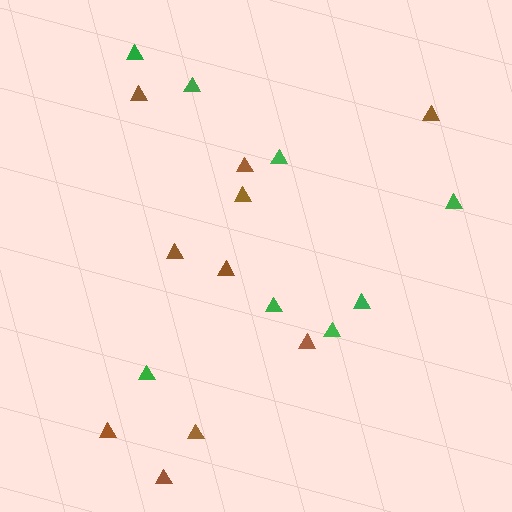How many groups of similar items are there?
There are 2 groups: one group of green triangles (8) and one group of brown triangles (10).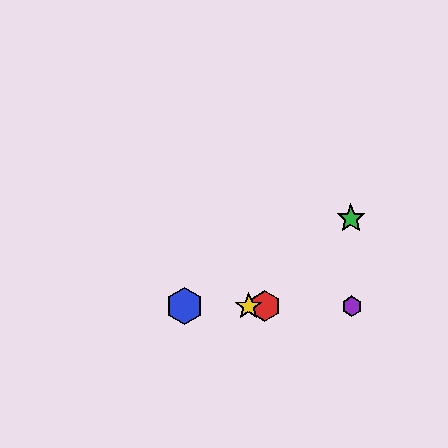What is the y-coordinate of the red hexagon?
The red hexagon is at y≈306.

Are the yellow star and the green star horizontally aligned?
No, the yellow star is at y≈306 and the green star is at y≈218.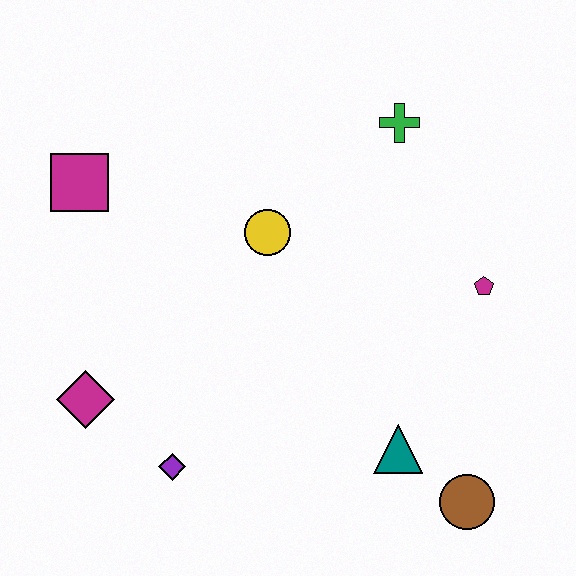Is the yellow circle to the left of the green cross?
Yes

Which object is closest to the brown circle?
The teal triangle is closest to the brown circle.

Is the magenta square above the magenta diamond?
Yes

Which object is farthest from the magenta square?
The brown circle is farthest from the magenta square.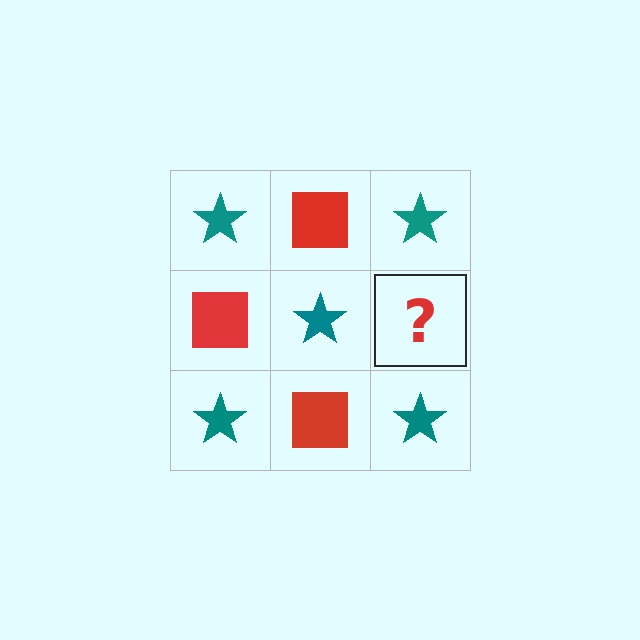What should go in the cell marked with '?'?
The missing cell should contain a red square.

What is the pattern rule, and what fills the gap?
The rule is that it alternates teal star and red square in a checkerboard pattern. The gap should be filled with a red square.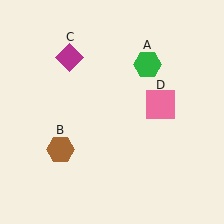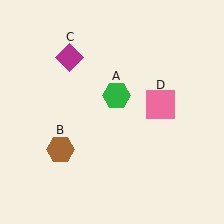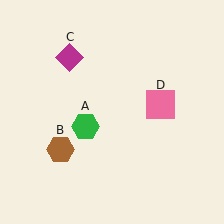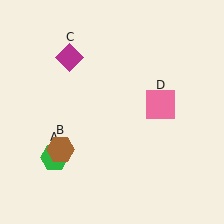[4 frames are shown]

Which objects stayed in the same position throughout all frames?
Brown hexagon (object B) and magenta diamond (object C) and pink square (object D) remained stationary.